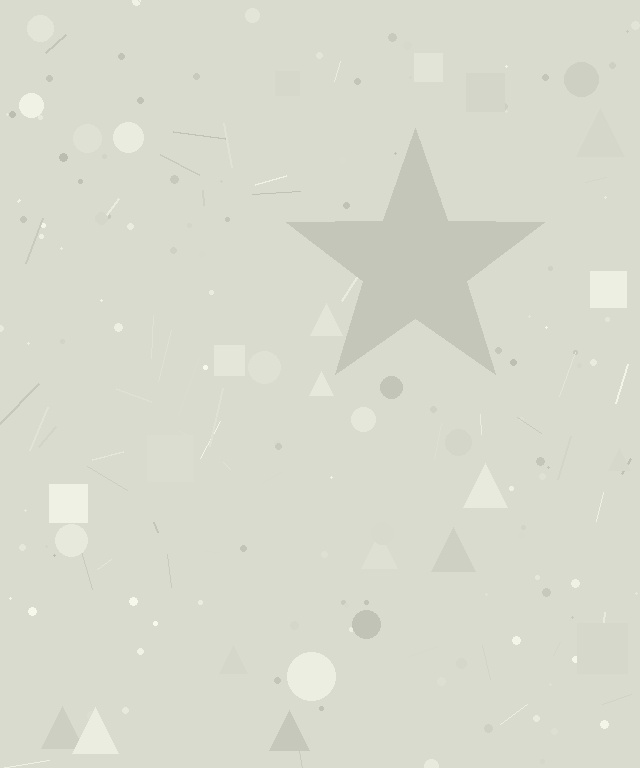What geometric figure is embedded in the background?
A star is embedded in the background.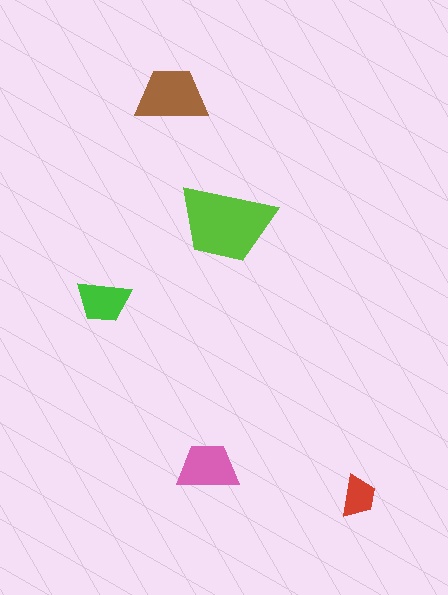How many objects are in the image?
There are 5 objects in the image.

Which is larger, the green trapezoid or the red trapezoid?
The green one.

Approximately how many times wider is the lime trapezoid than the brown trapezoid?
About 1.5 times wider.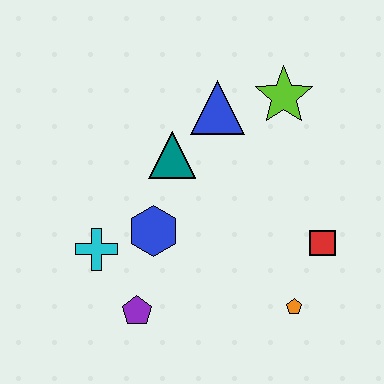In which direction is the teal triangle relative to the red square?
The teal triangle is to the left of the red square.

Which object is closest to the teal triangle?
The blue triangle is closest to the teal triangle.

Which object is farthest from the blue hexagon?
The lime star is farthest from the blue hexagon.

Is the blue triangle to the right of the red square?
No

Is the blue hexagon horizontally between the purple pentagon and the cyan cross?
No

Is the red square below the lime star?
Yes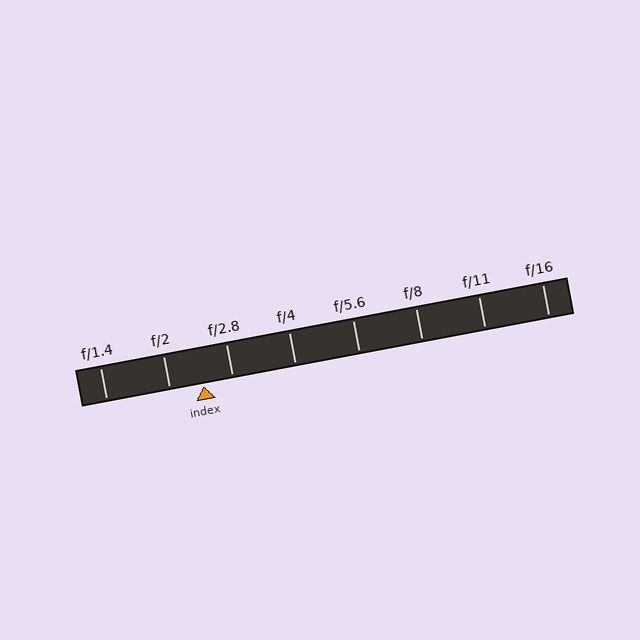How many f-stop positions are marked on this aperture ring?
There are 8 f-stop positions marked.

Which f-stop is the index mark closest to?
The index mark is closest to f/2.8.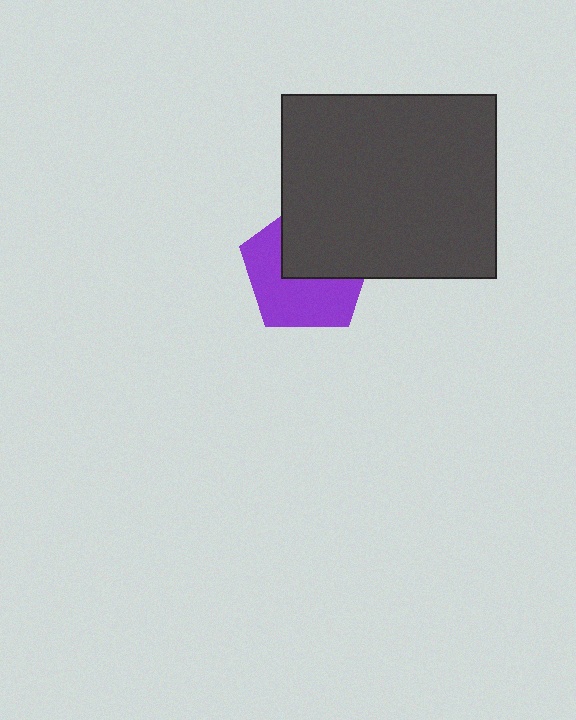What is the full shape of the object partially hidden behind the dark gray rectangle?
The partially hidden object is a purple pentagon.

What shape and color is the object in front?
The object in front is a dark gray rectangle.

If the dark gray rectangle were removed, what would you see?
You would see the complete purple pentagon.